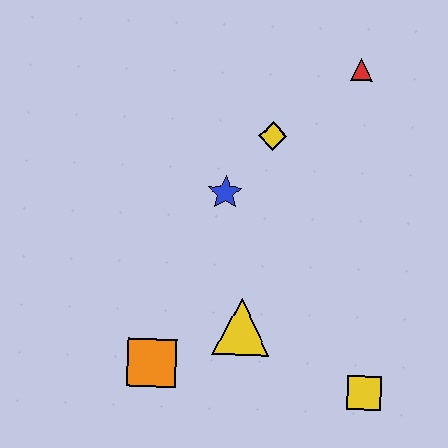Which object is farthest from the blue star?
The yellow square is farthest from the blue star.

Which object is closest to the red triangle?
The yellow diamond is closest to the red triangle.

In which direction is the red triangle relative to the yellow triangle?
The red triangle is above the yellow triangle.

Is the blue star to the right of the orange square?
Yes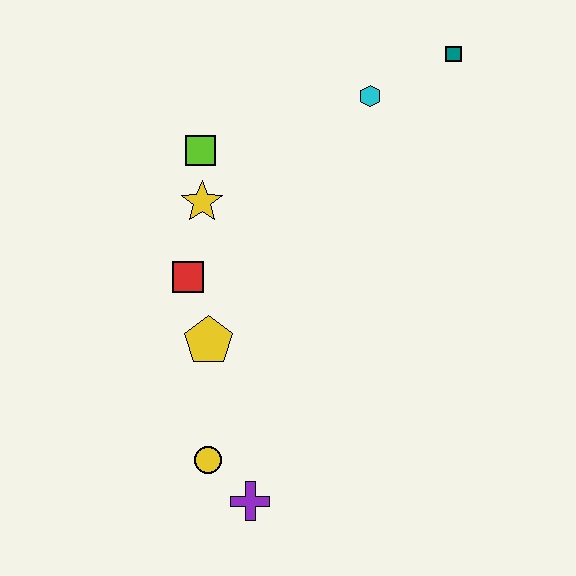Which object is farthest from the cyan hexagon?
The purple cross is farthest from the cyan hexagon.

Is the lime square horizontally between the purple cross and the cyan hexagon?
No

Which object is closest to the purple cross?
The yellow circle is closest to the purple cross.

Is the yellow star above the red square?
Yes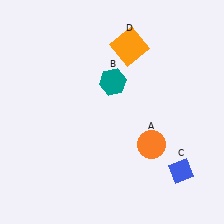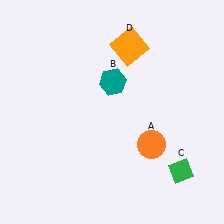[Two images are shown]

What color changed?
The diamond (C) changed from blue in Image 1 to green in Image 2.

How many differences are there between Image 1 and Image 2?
There is 1 difference between the two images.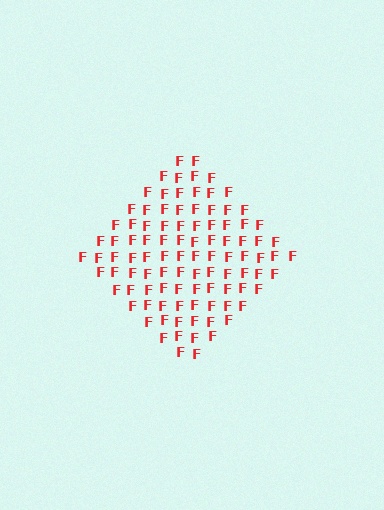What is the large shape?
The large shape is a diamond.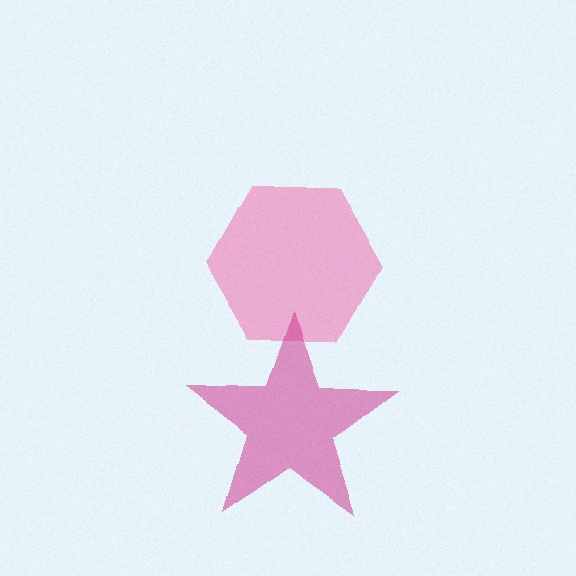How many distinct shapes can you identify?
There are 2 distinct shapes: a pink hexagon, a magenta star.